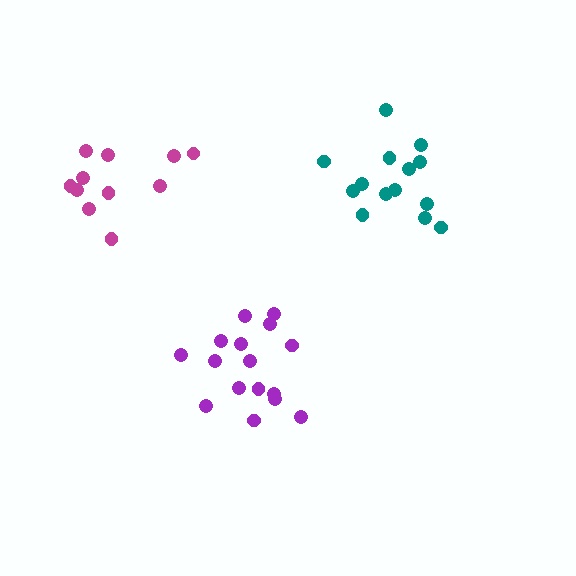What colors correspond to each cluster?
The clusters are colored: teal, magenta, purple.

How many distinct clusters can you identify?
There are 3 distinct clusters.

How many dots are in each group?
Group 1: 14 dots, Group 2: 11 dots, Group 3: 16 dots (41 total).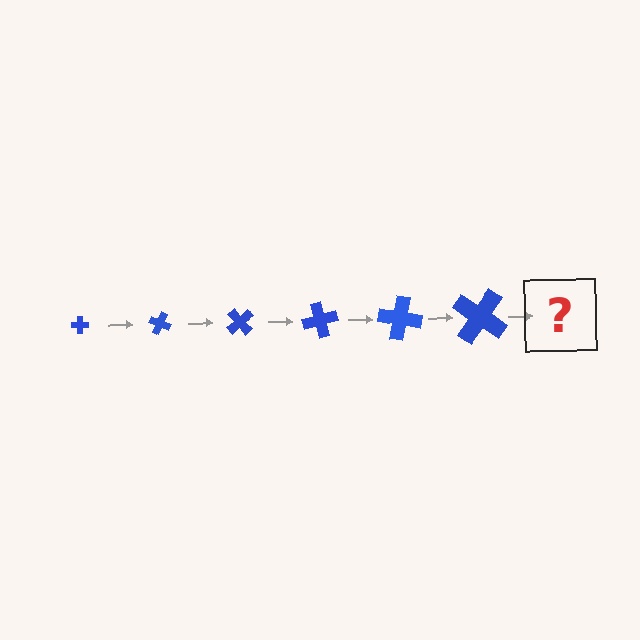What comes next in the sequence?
The next element should be a cross, larger than the previous one and rotated 150 degrees from the start.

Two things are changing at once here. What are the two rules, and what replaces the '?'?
The two rules are that the cross grows larger each step and it rotates 25 degrees each step. The '?' should be a cross, larger than the previous one and rotated 150 degrees from the start.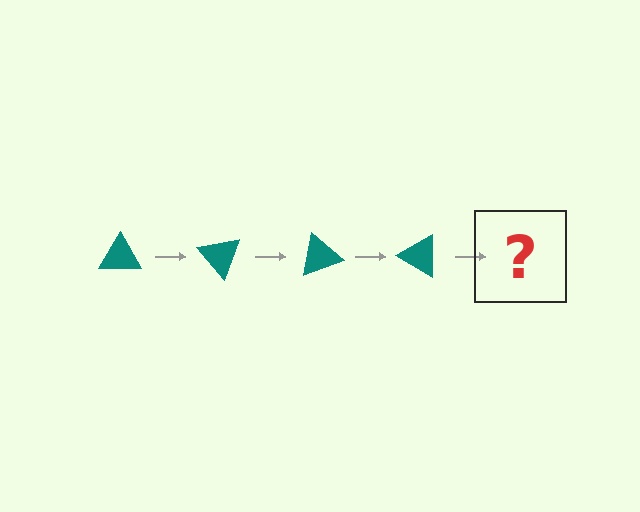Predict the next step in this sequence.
The next step is a teal triangle rotated 200 degrees.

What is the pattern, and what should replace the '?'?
The pattern is that the triangle rotates 50 degrees each step. The '?' should be a teal triangle rotated 200 degrees.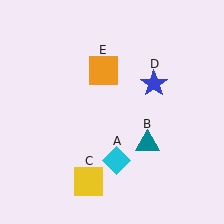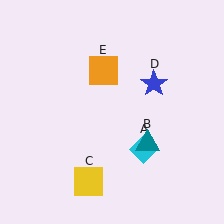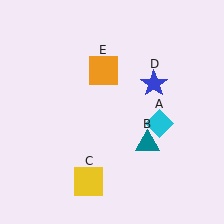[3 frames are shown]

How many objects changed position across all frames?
1 object changed position: cyan diamond (object A).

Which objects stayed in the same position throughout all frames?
Teal triangle (object B) and yellow square (object C) and blue star (object D) and orange square (object E) remained stationary.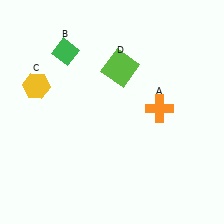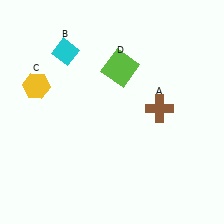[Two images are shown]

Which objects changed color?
A changed from orange to brown. B changed from green to cyan.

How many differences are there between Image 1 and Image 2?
There are 2 differences between the two images.